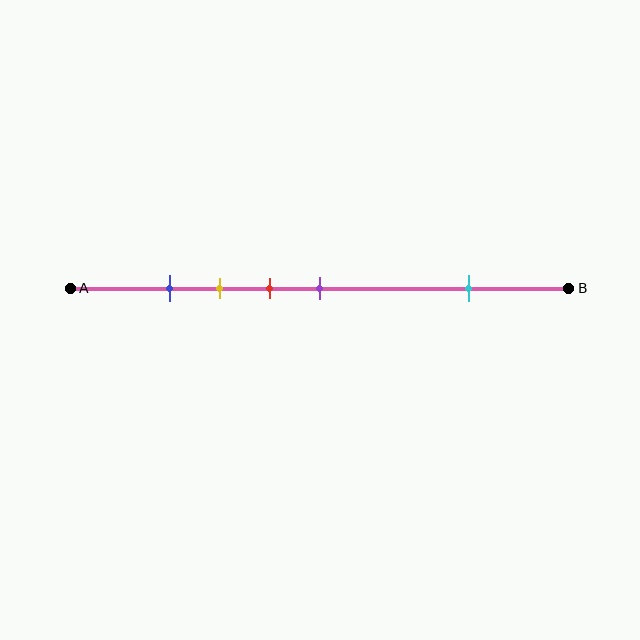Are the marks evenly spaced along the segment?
No, the marks are not evenly spaced.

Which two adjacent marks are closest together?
The blue and yellow marks are the closest adjacent pair.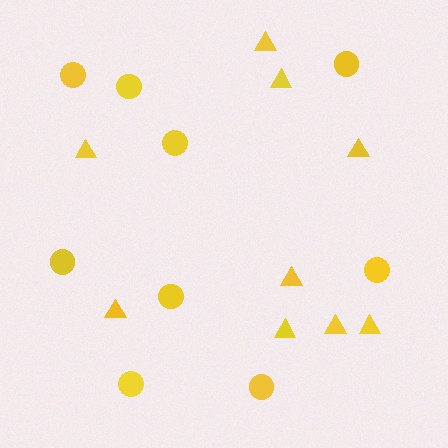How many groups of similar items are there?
There are 2 groups: one group of circles (9) and one group of triangles (9).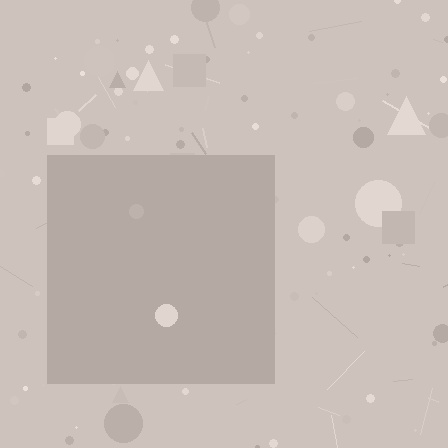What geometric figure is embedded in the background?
A square is embedded in the background.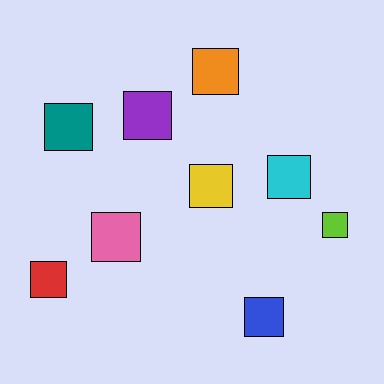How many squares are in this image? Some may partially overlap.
There are 9 squares.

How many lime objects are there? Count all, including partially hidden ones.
There is 1 lime object.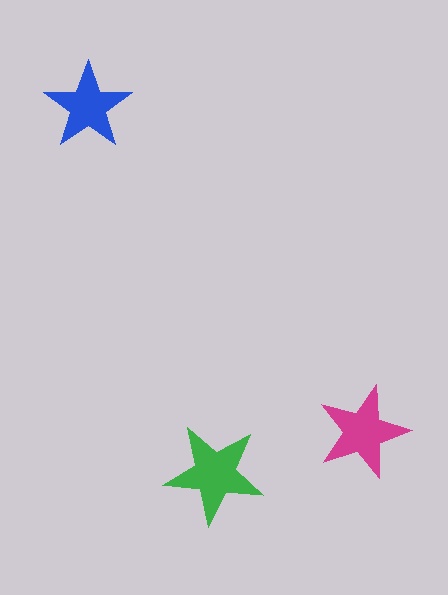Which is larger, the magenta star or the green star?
The green one.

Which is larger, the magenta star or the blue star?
The magenta one.